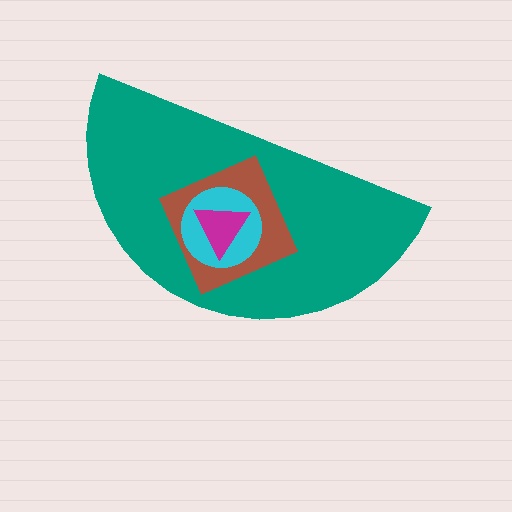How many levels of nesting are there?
4.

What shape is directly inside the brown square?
The cyan circle.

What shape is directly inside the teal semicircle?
The brown square.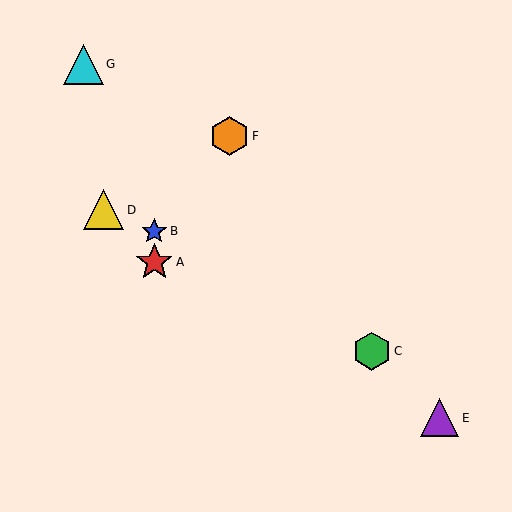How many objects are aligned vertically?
2 objects (A, B) are aligned vertically.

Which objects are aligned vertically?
Objects A, B are aligned vertically.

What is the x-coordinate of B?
Object B is at x≈154.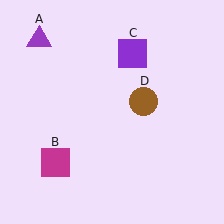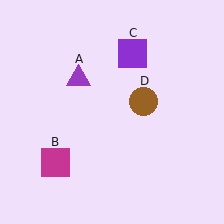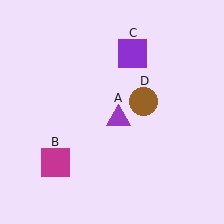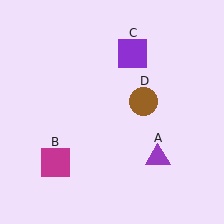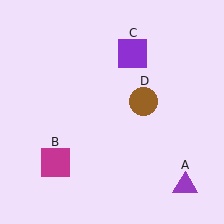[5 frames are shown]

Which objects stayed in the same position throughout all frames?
Magenta square (object B) and purple square (object C) and brown circle (object D) remained stationary.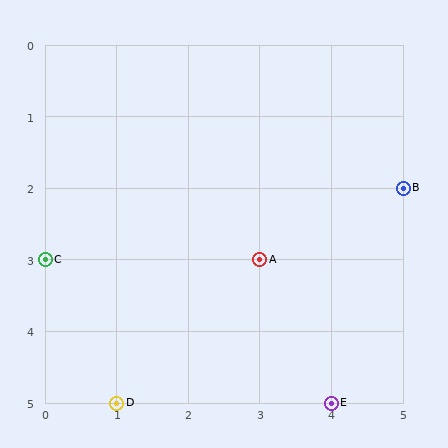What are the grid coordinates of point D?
Point D is at grid coordinates (1, 5).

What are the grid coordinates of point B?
Point B is at grid coordinates (5, 2).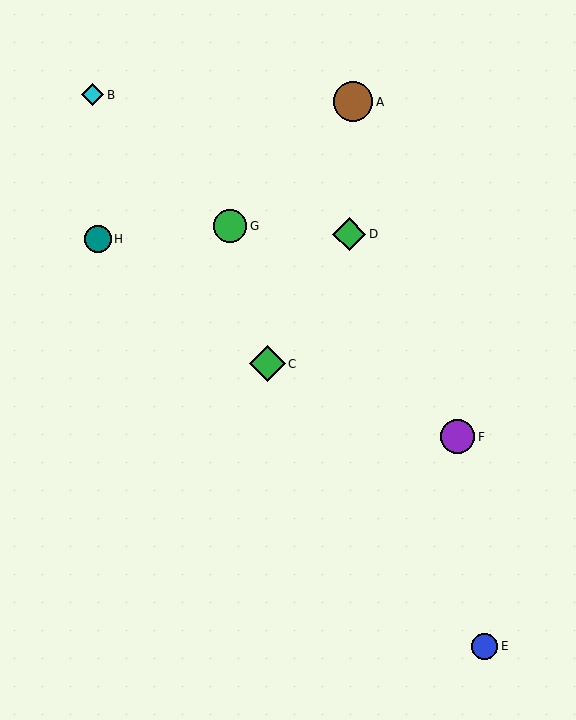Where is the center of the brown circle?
The center of the brown circle is at (353, 102).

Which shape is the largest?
The brown circle (labeled A) is the largest.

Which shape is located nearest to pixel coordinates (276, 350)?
The green diamond (labeled C) at (267, 364) is nearest to that location.